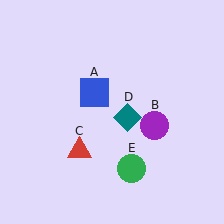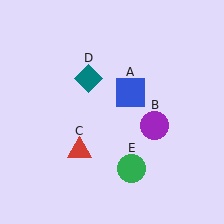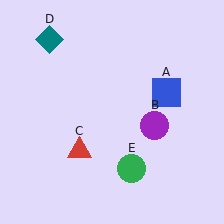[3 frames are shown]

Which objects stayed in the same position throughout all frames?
Purple circle (object B) and red triangle (object C) and green circle (object E) remained stationary.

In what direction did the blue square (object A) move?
The blue square (object A) moved right.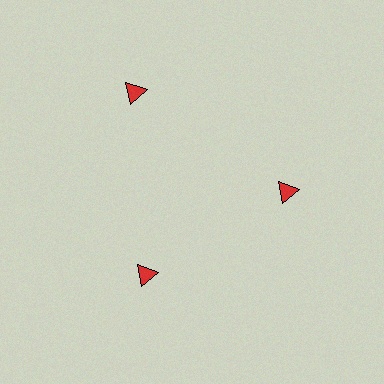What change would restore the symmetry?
The symmetry would be restored by moving it inward, back onto the ring so that all 3 triangles sit at equal angles and equal distance from the center.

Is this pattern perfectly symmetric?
No. The 3 red triangles are arranged in a ring, but one element near the 11 o'clock position is pushed outward from the center, breaking the 3-fold rotational symmetry.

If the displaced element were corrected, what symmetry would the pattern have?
It would have 3-fold rotational symmetry — the pattern would map onto itself every 120 degrees.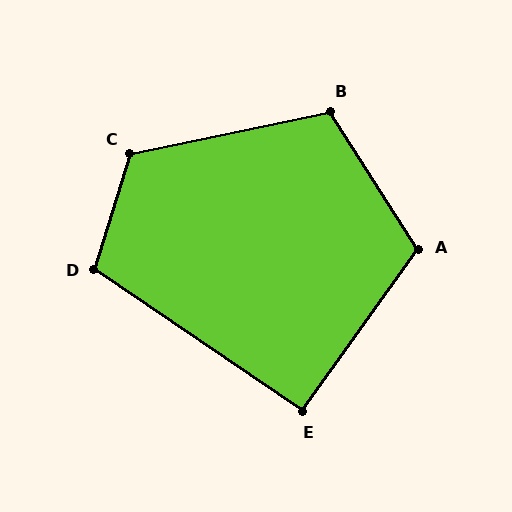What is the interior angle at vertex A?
Approximately 112 degrees (obtuse).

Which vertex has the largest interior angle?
C, at approximately 119 degrees.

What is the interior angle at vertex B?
Approximately 111 degrees (obtuse).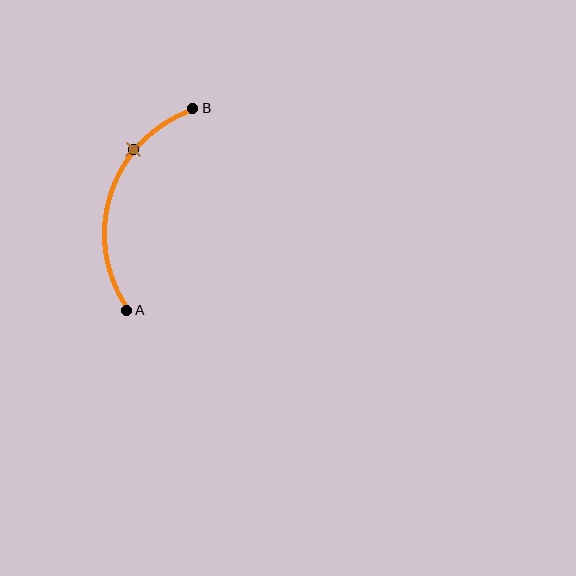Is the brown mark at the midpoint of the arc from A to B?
No. The brown mark lies on the arc but is closer to endpoint B. The arc midpoint would be at the point on the curve equidistant along the arc from both A and B.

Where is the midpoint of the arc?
The arc midpoint is the point on the curve farthest from the straight line joining A and B. It sits to the left of that line.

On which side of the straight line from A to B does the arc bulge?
The arc bulges to the left of the straight line connecting A and B.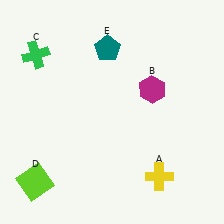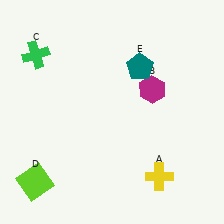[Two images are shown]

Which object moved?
The teal pentagon (E) moved right.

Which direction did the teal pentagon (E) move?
The teal pentagon (E) moved right.